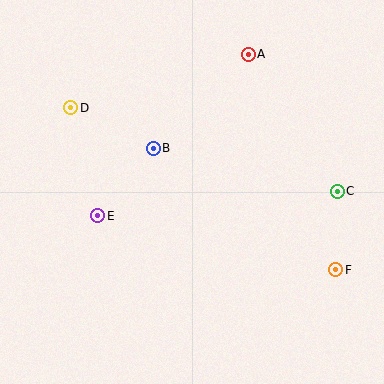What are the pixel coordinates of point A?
Point A is at (248, 54).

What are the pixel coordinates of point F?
Point F is at (336, 270).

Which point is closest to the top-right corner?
Point A is closest to the top-right corner.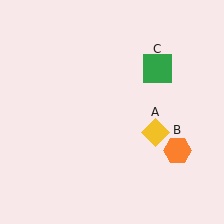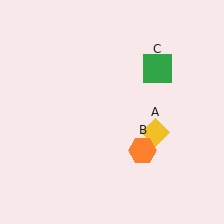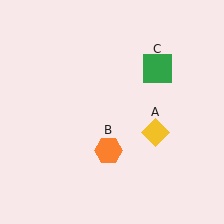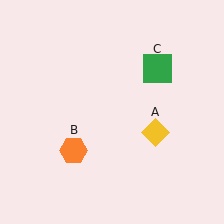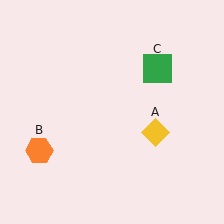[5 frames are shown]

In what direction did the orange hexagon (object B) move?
The orange hexagon (object B) moved left.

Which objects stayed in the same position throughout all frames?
Yellow diamond (object A) and green square (object C) remained stationary.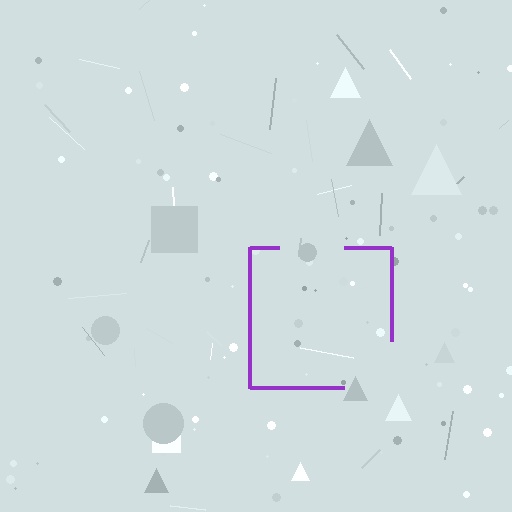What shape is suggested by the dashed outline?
The dashed outline suggests a square.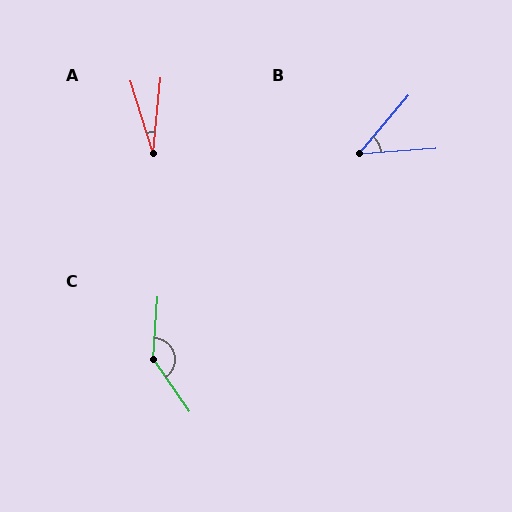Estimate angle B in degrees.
Approximately 46 degrees.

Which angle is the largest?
C, at approximately 141 degrees.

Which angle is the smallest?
A, at approximately 23 degrees.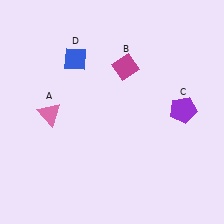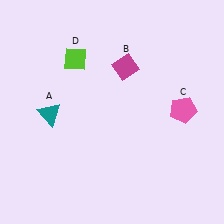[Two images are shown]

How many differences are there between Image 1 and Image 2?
There are 3 differences between the two images.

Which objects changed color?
A changed from pink to teal. C changed from purple to pink. D changed from blue to lime.